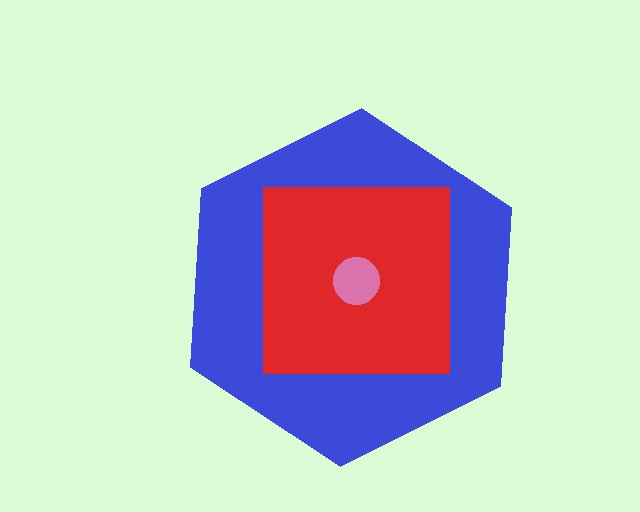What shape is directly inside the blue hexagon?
The red square.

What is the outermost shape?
The blue hexagon.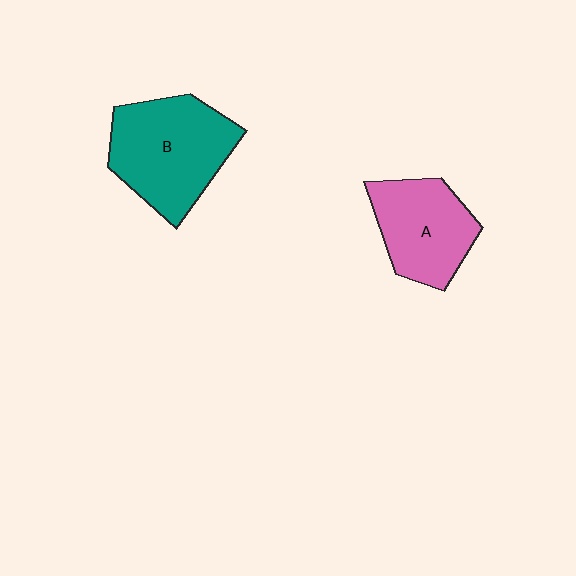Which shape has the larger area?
Shape B (teal).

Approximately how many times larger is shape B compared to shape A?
Approximately 1.3 times.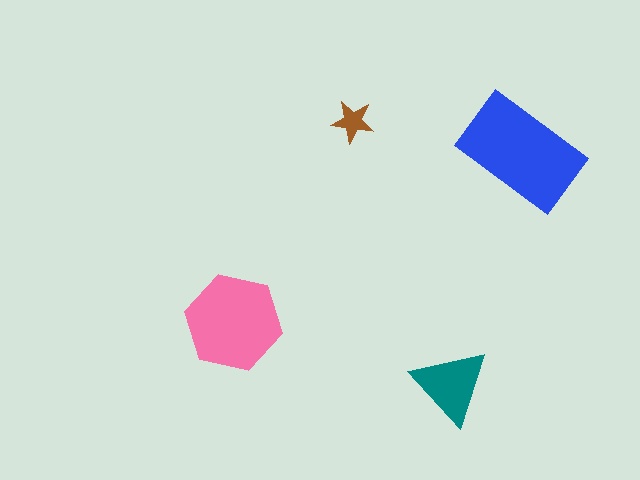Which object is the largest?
The blue rectangle.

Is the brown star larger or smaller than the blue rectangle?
Smaller.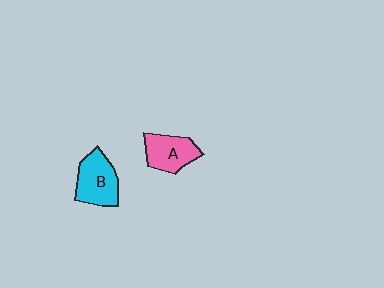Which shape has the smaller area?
Shape A (pink).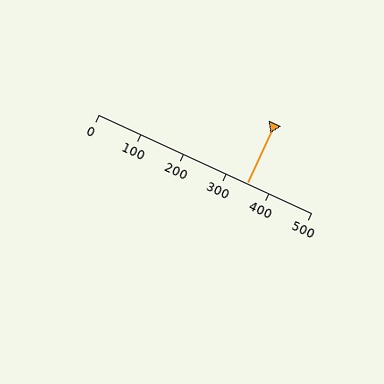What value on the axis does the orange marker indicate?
The marker indicates approximately 350.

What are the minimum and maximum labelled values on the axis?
The axis runs from 0 to 500.